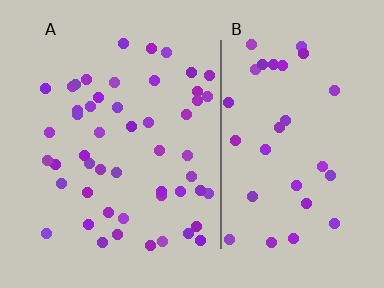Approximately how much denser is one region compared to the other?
Approximately 1.6× — region A over region B.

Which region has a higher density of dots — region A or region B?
A (the left).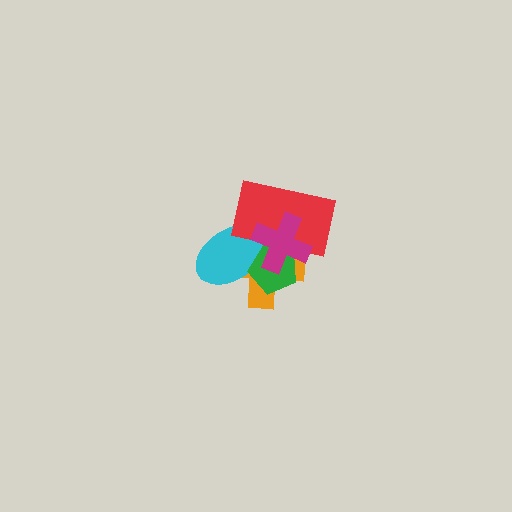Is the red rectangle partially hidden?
Yes, it is partially covered by another shape.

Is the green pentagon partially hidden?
Yes, it is partially covered by another shape.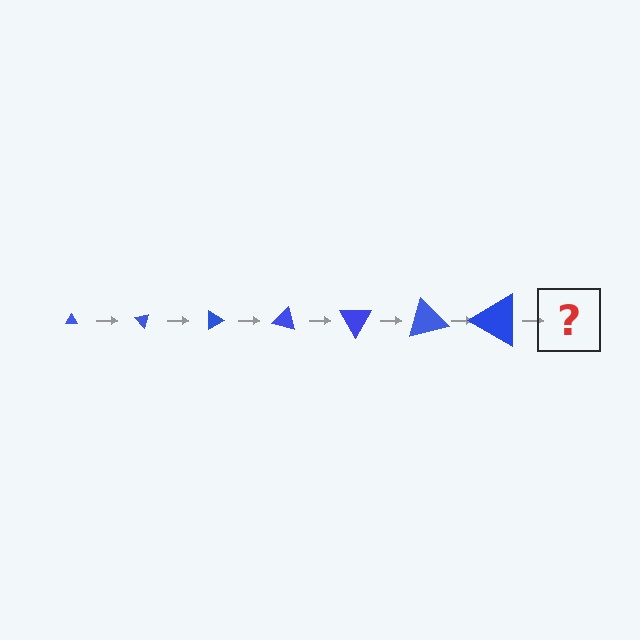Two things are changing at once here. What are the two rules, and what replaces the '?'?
The two rules are that the triangle grows larger each step and it rotates 45 degrees each step. The '?' should be a triangle, larger than the previous one and rotated 315 degrees from the start.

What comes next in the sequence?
The next element should be a triangle, larger than the previous one and rotated 315 degrees from the start.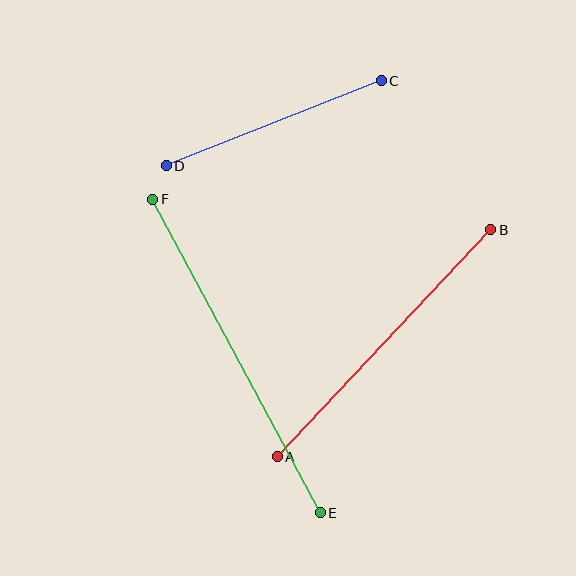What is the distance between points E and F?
The distance is approximately 355 pixels.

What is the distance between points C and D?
The distance is approximately 231 pixels.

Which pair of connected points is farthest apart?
Points E and F are farthest apart.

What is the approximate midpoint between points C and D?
The midpoint is at approximately (274, 123) pixels.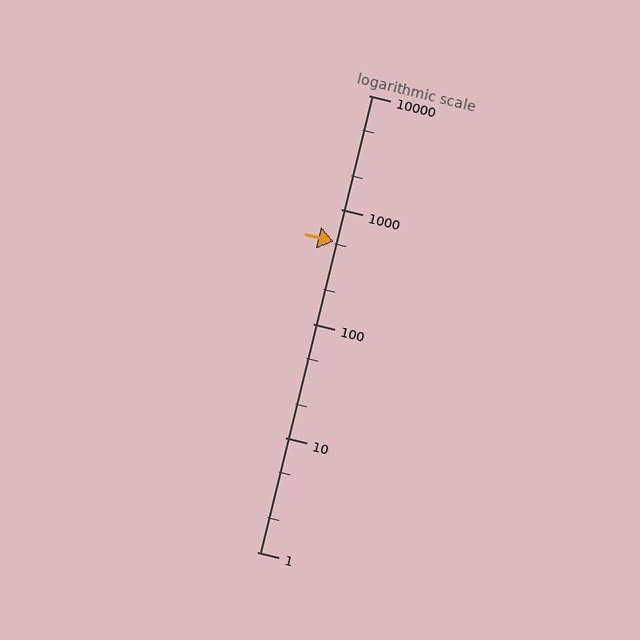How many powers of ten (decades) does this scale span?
The scale spans 4 decades, from 1 to 10000.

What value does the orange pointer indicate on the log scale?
The pointer indicates approximately 520.